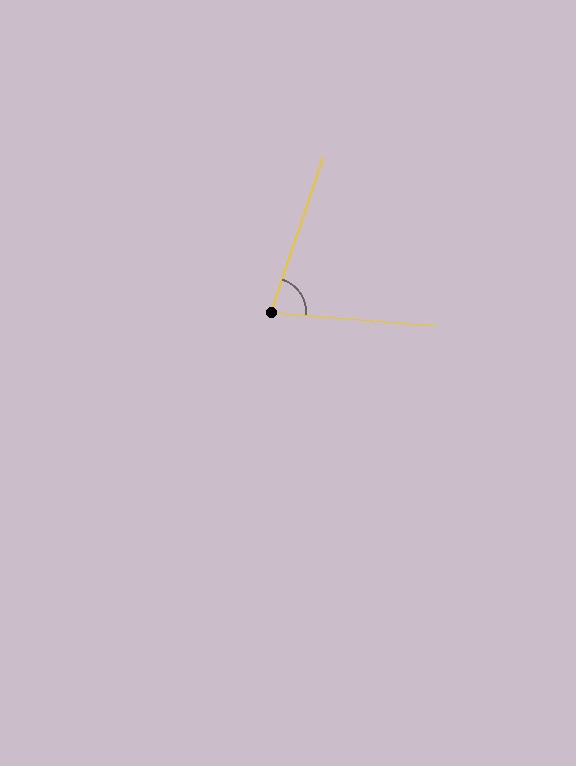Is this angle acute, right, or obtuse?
It is acute.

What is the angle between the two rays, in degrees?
Approximately 76 degrees.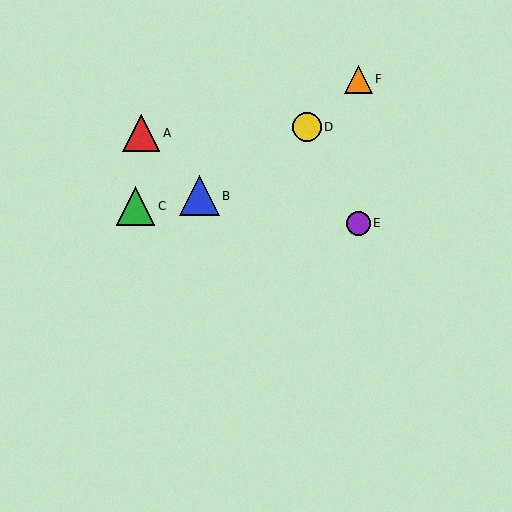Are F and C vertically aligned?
No, F is at x≈358 and C is at x≈135.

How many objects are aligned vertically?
2 objects (E, F) are aligned vertically.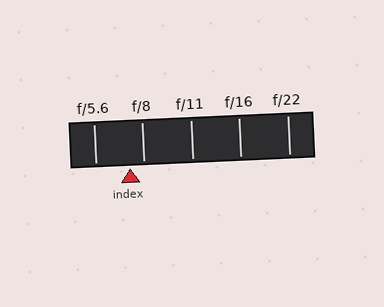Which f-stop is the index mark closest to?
The index mark is closest to f/8.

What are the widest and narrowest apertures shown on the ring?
The widest aperture shown is f/5.6 and the narrowest is f/22.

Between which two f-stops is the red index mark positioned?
The index mark is between f/5.6 and f/8.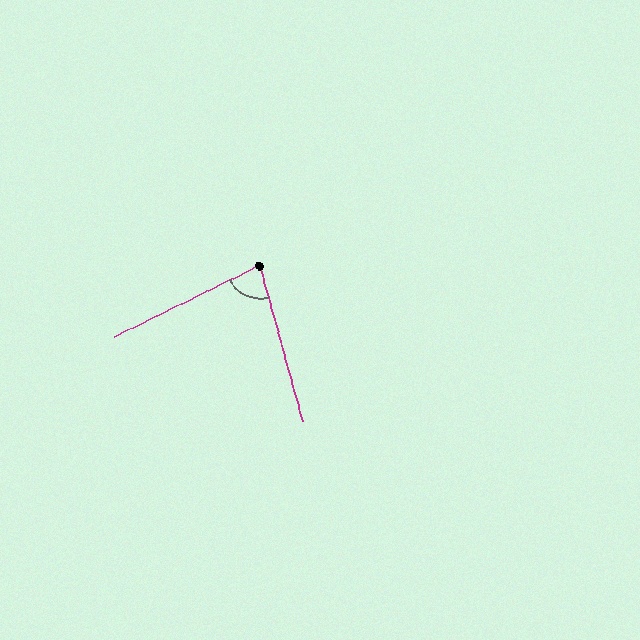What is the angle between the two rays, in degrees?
Approximately 79 degrees.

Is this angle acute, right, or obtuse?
It is acute.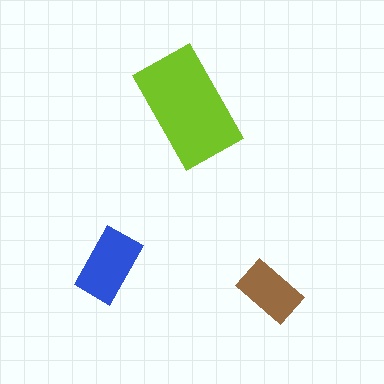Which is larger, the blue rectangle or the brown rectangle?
The blue one.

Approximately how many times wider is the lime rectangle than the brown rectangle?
About 2 times wider.